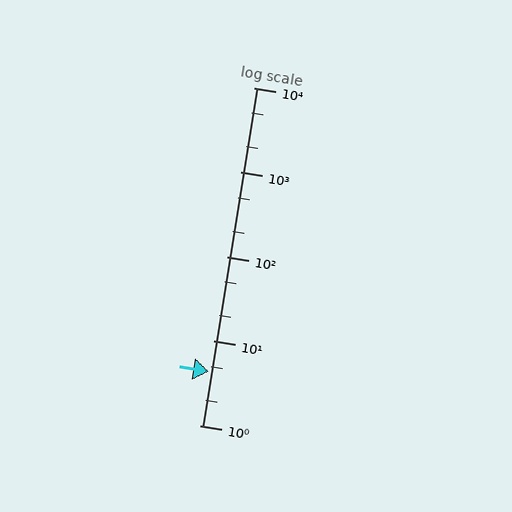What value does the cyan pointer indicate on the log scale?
The pointer indicates approximately 4.3.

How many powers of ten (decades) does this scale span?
The scale spans 4 decades, from 1 to 10000.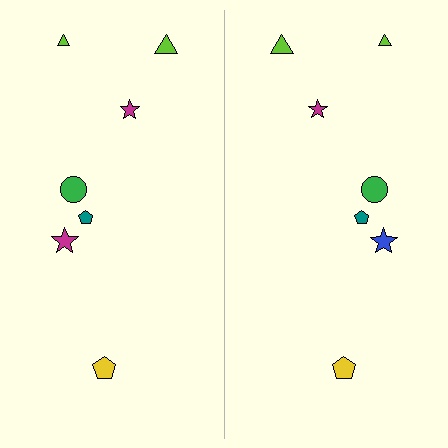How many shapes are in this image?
There are 14 shapes in this image.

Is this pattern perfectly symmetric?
No, the pattern is not perfectly symmetric. The blue star on the right side breaks the symmetry — its mirror counterpart is magenta.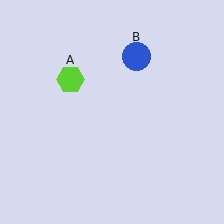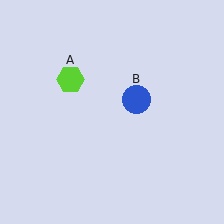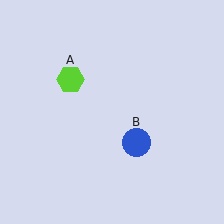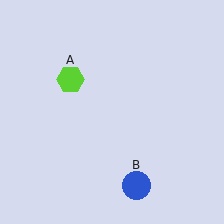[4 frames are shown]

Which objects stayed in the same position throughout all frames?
Lime hexagon (object A) remained stationary.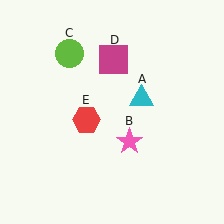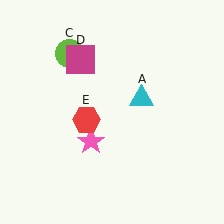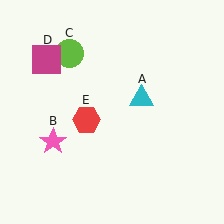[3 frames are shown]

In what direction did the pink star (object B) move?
The pink star (object B) moved left.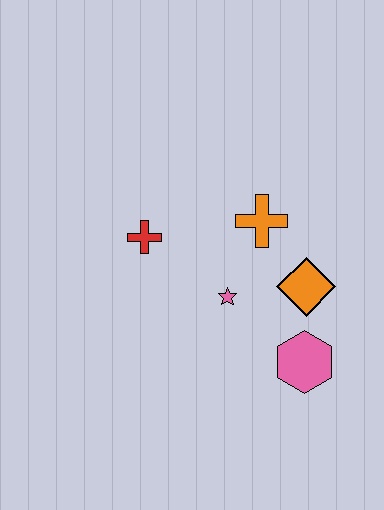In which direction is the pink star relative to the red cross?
The pink star is to the right of the red cross.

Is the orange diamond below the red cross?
Yes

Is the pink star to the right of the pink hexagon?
No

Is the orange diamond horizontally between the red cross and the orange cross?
No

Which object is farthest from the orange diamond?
The red cross is farthest from the orange diamond.